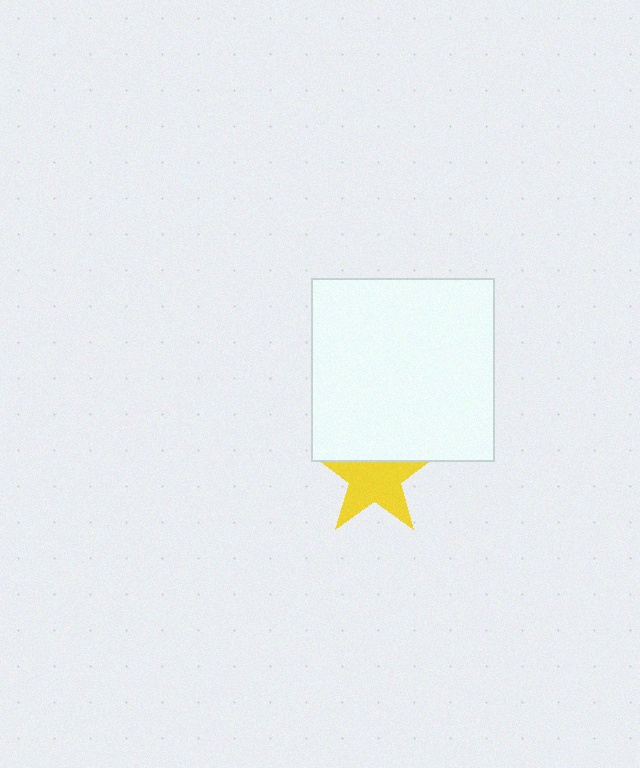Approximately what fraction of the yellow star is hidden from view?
Roughly 31% of the yellow star is hidden behind the white square.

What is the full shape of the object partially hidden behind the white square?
The partially hidden object is a yellow star.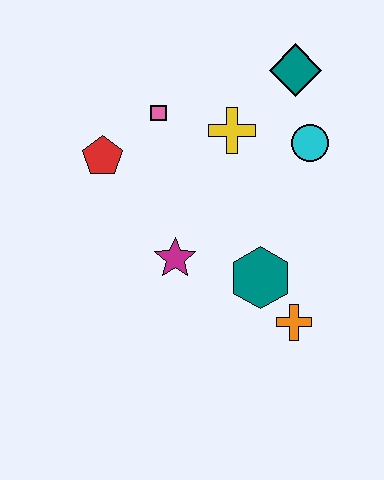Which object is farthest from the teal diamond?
The orange cross is farthest from the teal diamond.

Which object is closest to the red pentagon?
The pink square is closest to the red pentagon.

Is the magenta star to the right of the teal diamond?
No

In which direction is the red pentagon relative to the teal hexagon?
The red pentagon is to the left of the teal hexagon.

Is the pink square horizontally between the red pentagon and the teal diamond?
Yes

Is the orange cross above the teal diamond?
No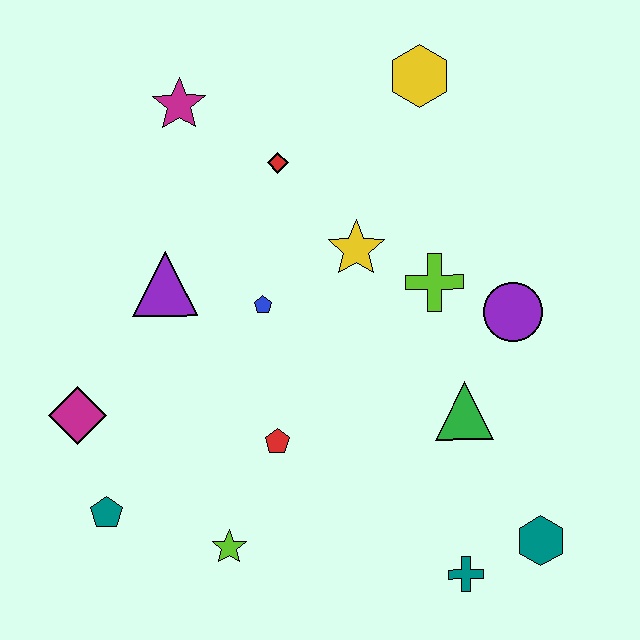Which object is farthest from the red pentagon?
The yellow hexagon is farthest from the red pentagon.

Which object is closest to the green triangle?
The purple circle is closest to the green triangle.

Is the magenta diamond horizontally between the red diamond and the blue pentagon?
No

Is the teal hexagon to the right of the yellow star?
Yes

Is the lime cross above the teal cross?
Yes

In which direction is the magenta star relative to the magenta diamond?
The magenta star is above the magenta diamond.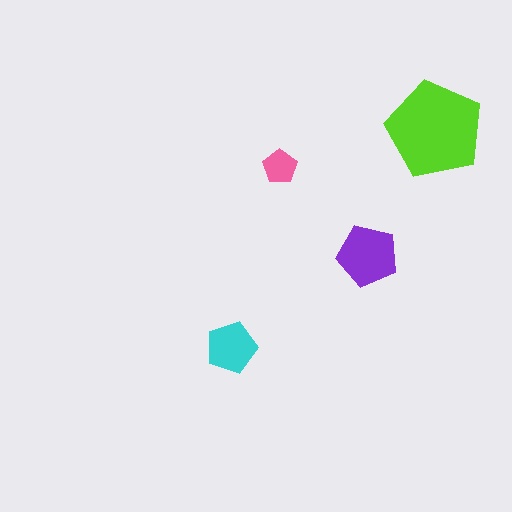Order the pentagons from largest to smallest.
the lime one, the purple one, the cyan one, the pink one.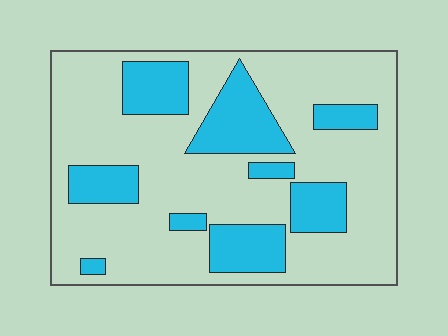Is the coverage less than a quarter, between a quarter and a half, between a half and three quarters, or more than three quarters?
Between a quarter and a half.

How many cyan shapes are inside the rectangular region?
9.